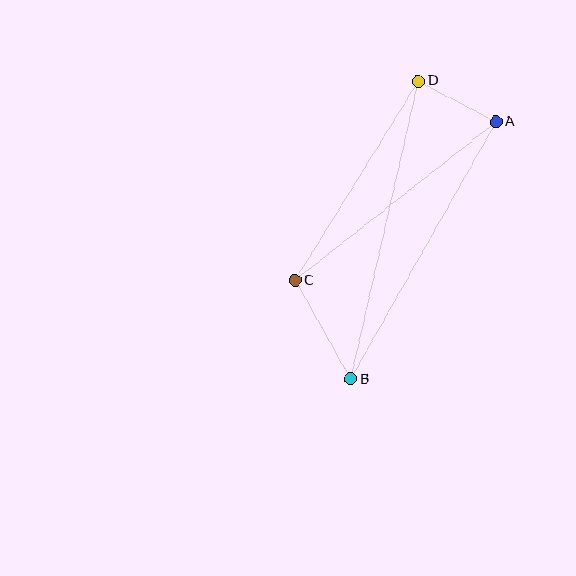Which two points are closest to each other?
Points A and D are closest to each other.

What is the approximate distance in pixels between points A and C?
The distance between A and C is approximately 256 pixels.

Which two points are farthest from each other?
Points B and D are farthest from each other.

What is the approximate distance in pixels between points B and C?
The distance between B and C is approximately 113 pixels.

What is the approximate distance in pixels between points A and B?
The distance between A and B is approximately 295 pixels.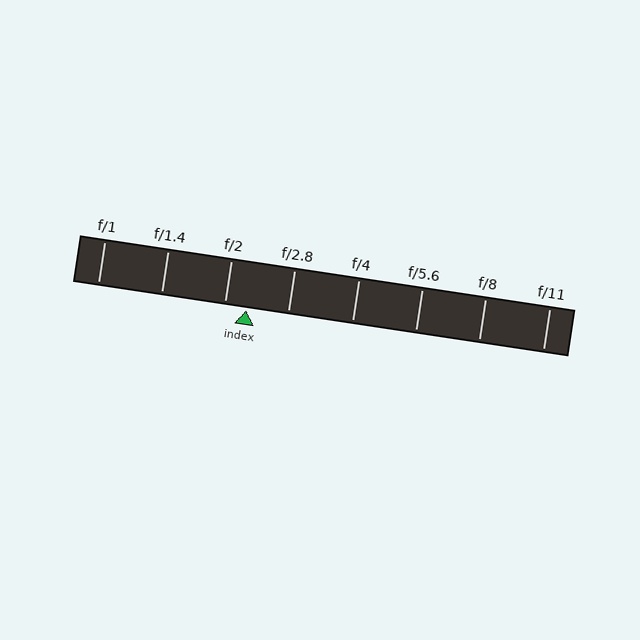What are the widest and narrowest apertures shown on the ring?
The widest aperture shown is f/1 and the narrowest is f/11.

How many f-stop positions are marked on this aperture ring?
There are 8 f-stop positions marked.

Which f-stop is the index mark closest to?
The index mark is closest to f/2.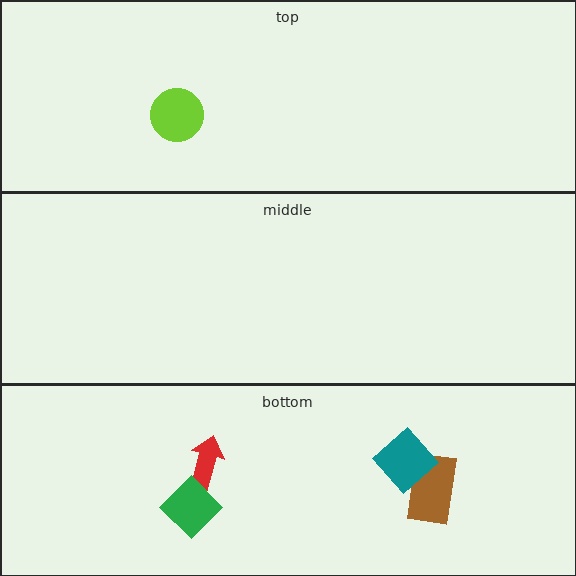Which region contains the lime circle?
The top region.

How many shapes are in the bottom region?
4.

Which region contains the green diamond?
The bottom region.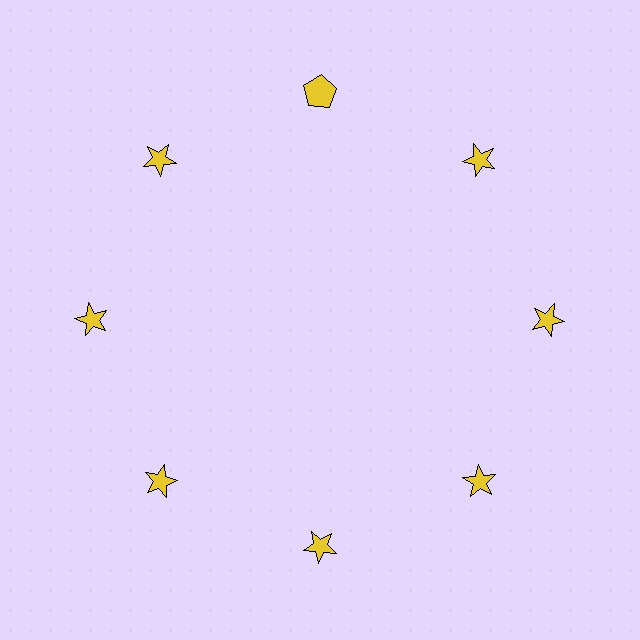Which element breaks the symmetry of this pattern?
The yellow pentagon at roughly the 12 o'clock position breaks the symmetry. All other shapes are yellow stars.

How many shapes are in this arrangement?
There are 8 shapes arranged in a ring pattern.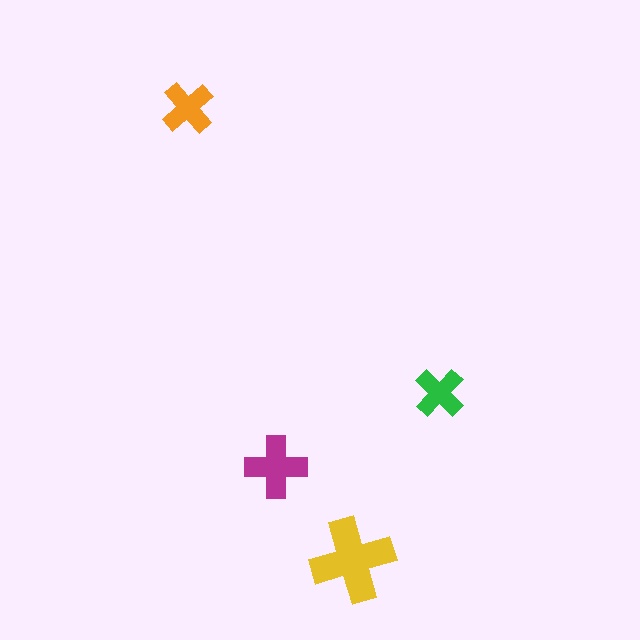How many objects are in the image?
There are 4 objects in the image.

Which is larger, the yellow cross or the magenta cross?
The yellow one.